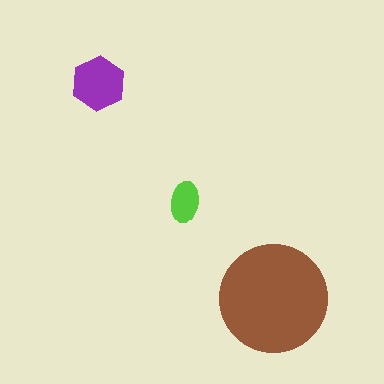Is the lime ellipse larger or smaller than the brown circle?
Smaller.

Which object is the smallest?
The lime ellipse.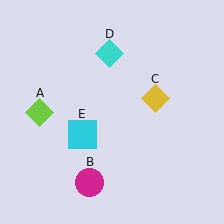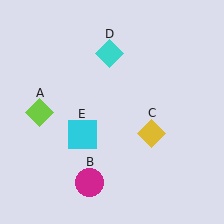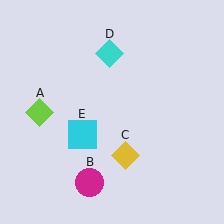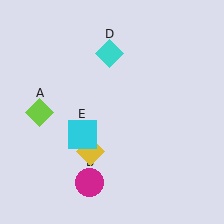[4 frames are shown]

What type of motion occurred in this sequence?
The yellow diamond (object C) rotated clockwise around the center of the scene.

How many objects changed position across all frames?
1 object changed position: yellow diamond (object C).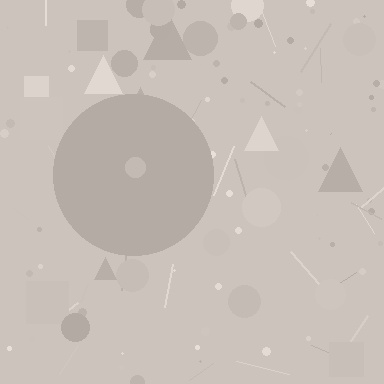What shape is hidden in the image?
A circle is hidden in the image.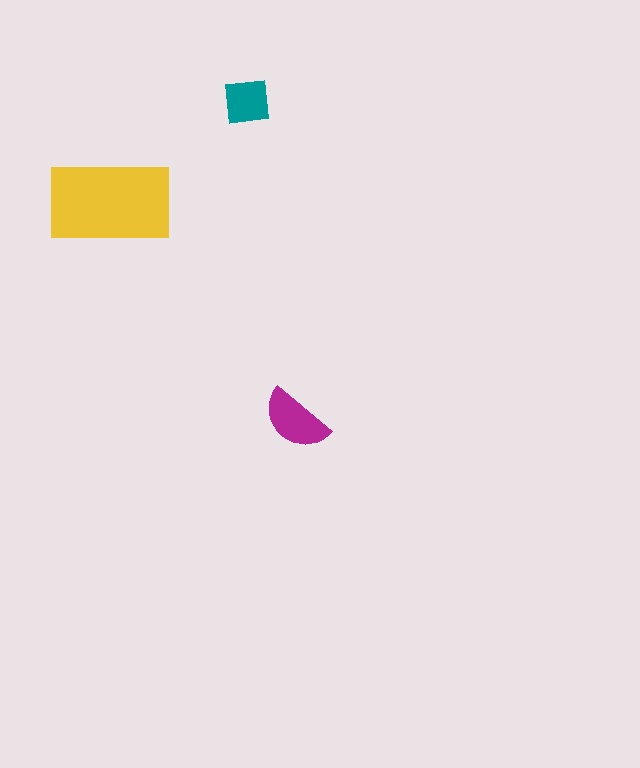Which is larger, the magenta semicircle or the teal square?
The magenta semicircle.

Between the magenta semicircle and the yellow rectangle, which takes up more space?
The yellow rectangle.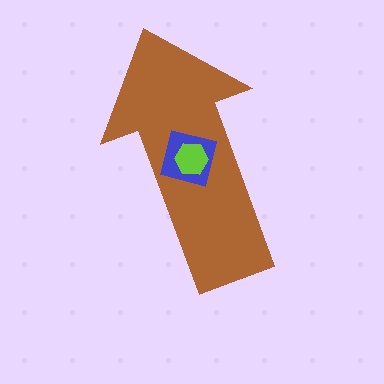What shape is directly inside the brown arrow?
The blue square.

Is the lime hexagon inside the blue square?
Yes.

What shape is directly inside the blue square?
The lime hexagon.